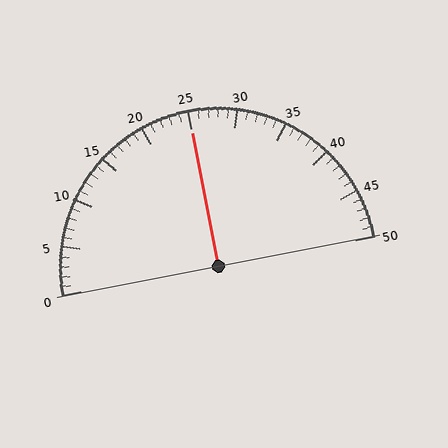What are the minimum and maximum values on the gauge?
The gauge ranges from 0 to 50.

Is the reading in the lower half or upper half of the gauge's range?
The reading is in the upper half of the range (0 to 50).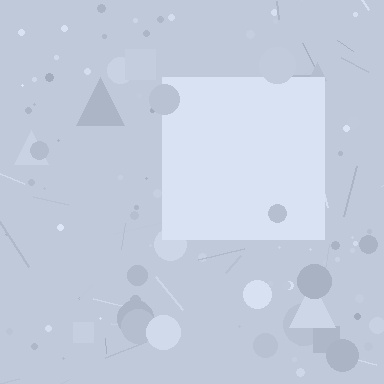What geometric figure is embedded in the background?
A square is embedded in the background.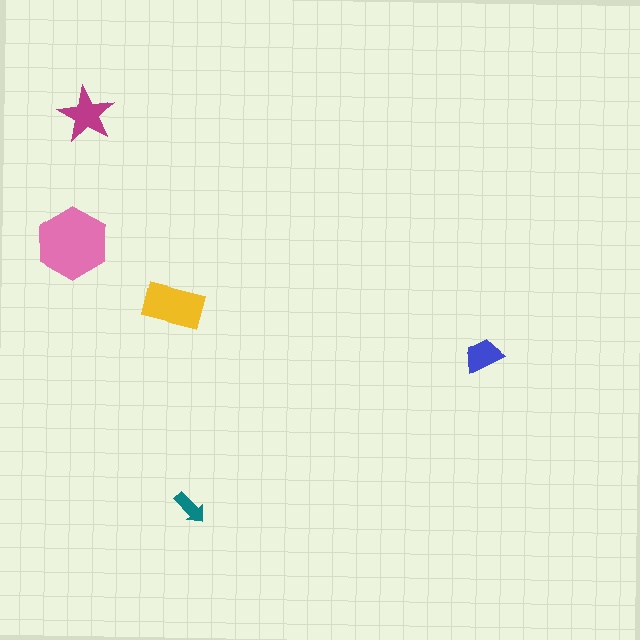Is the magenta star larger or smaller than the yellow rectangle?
Smaller.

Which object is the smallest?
The teal arrow.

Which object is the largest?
The pink hexagon.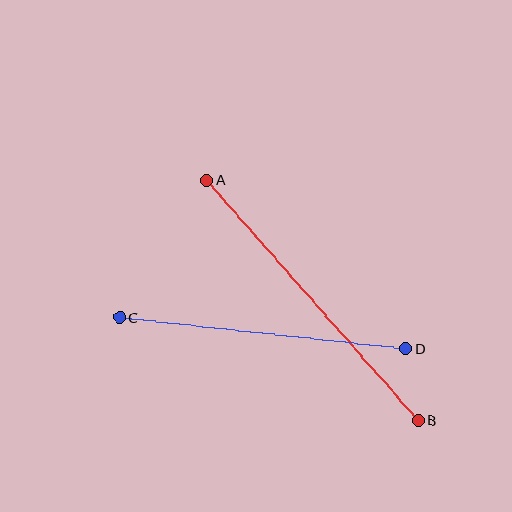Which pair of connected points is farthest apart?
Points A and B are farthest apart.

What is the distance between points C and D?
The distance is approximately 287 pixels.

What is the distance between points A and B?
The distance is approximately 320 pixels.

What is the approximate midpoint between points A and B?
The midpoint is at approximately (313, 300) pixels.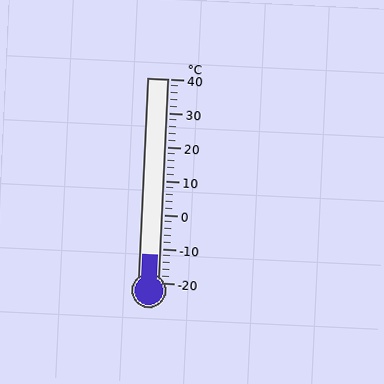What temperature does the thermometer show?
The thermometer shows approximately -12°C.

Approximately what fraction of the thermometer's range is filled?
The thermometer is filled to approximately 15% of its range.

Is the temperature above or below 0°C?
The temperature is below 0°C.